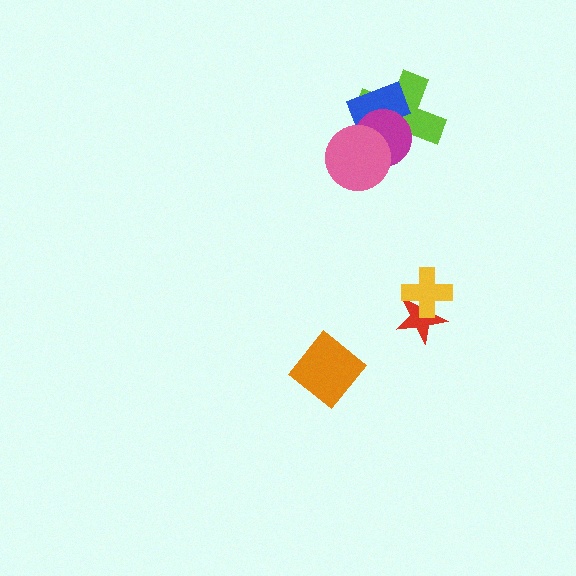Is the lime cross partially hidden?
Yes, it is partially covered by another shape.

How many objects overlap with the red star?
1 object overlaps with the red star.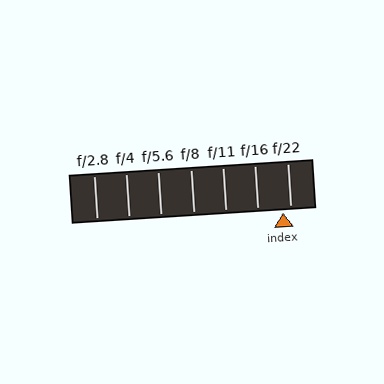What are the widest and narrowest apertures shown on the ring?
The widest aperture shown is f/2.8 and the narrowest is f/22.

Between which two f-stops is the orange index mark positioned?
The index mark is between f/16 and f/22.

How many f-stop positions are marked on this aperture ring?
There are 7 f-stop positions marked.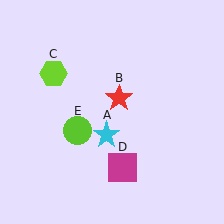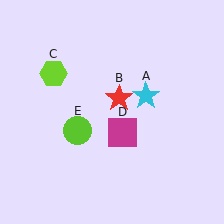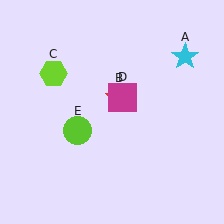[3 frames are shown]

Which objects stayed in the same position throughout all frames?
Red star (object B) and lime hexagon (object C) and lime circle (object E) remained stationary.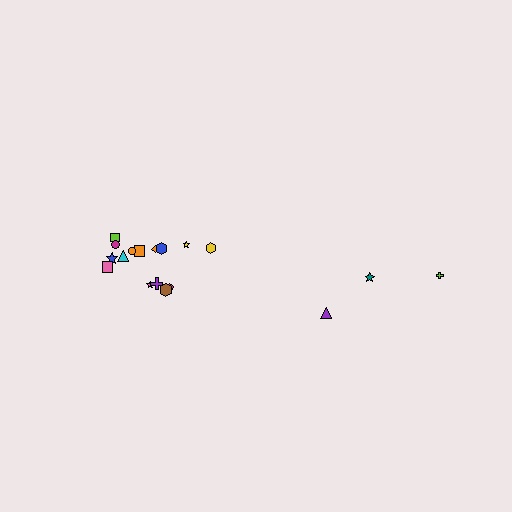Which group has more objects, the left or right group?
The left group.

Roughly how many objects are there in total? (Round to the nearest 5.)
Roughly 20 objects in total.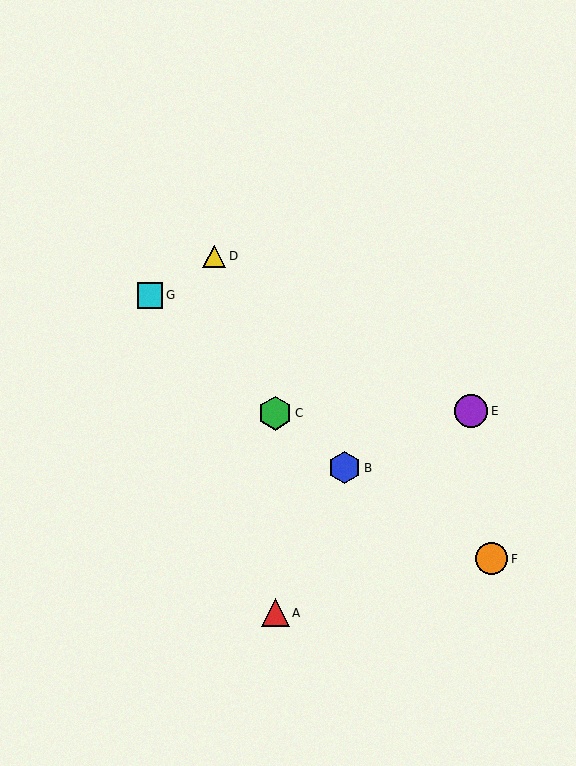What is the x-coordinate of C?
Object C is at x≈275.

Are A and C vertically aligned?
Yes, both are at x≈275.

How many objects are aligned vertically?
2 objects (A, C) are aligned vertically.